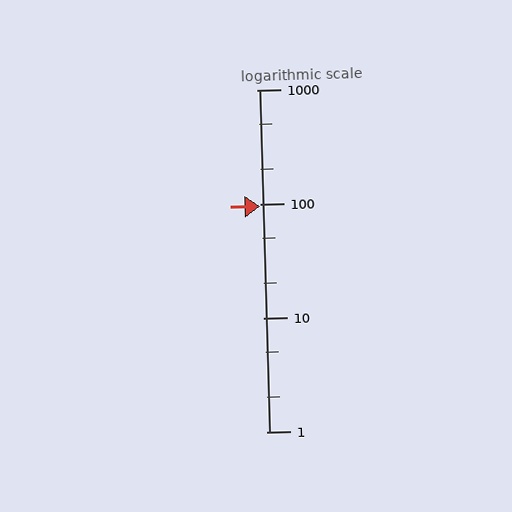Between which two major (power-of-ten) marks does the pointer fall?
The pointer is between 10 and 100.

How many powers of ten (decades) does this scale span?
The scale spans 3 decades, from 1 to 1000.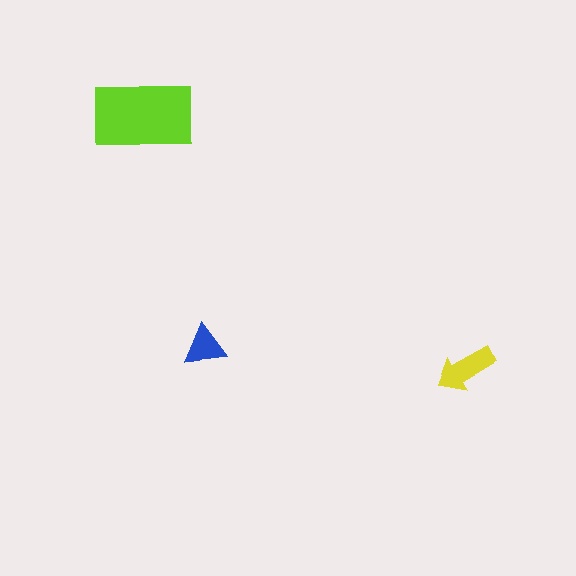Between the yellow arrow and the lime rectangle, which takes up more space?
The lime rectangle.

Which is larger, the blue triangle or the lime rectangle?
The lime rectangle.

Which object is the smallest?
The blue triangle.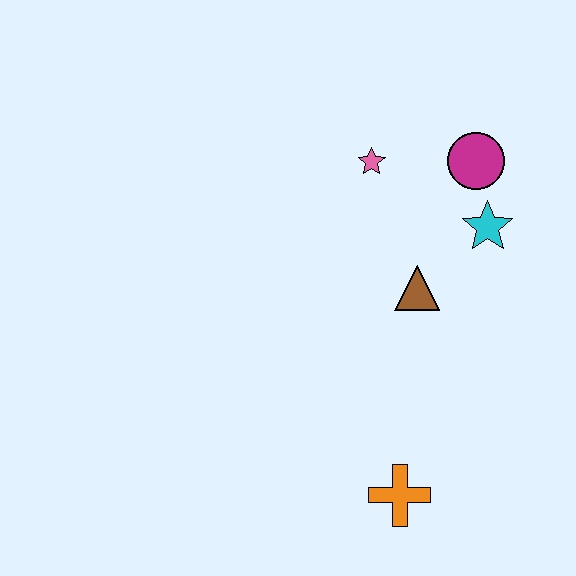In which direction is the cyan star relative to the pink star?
The cyan star is to the right of the pink star.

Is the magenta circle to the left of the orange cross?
No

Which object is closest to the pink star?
The magenta circle is closest to the pink star.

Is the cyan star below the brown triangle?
No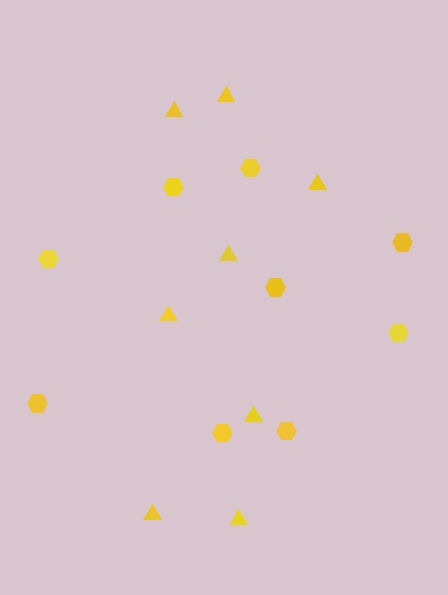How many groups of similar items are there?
There are 2 groups: one group of hexagons (9) and one group of triangles (8).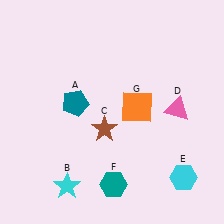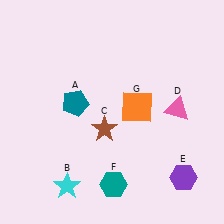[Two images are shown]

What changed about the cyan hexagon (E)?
In Image 1, E is cyan. In Image 2, it changed to purple.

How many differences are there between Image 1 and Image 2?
There is 1 difference between the two images.